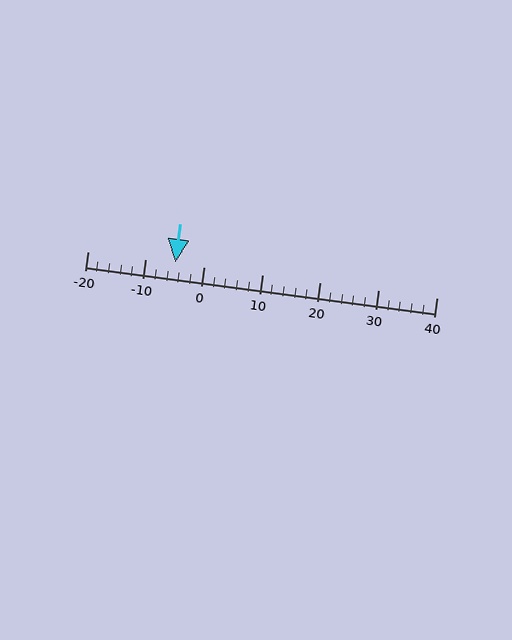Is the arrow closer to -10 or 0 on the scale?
The arrow is closer to 0.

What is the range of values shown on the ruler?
The ruler shows values from -20 to 40.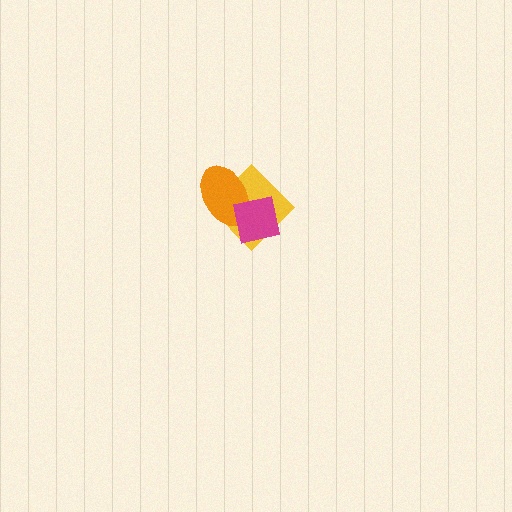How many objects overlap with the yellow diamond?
2 objects overlap with the yellow diamond.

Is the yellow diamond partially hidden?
Yes, it is partially covered by another shape.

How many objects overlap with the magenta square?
2 objects overlap with the magenta square.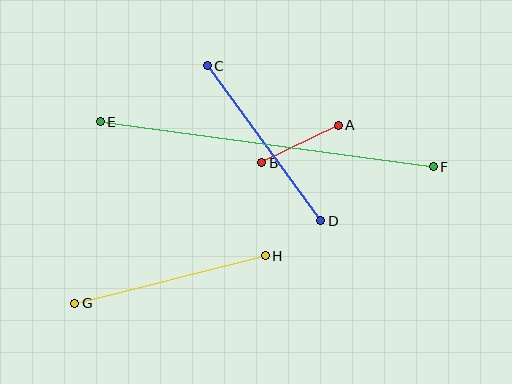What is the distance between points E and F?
The distance is approximately 336 pixels.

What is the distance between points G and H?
The distance is approximately 196 pixels.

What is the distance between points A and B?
The distance is approximately 85 pixels.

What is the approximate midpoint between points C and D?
The midpoint is at approximately (264, 143) pixels.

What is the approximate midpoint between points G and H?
The midpoint is at approximately (170, 280) pixels.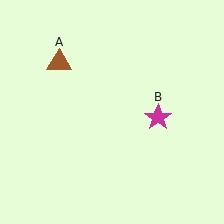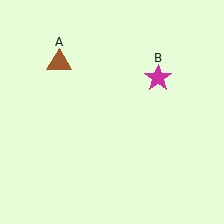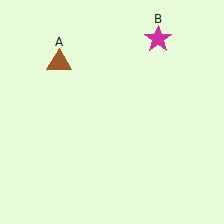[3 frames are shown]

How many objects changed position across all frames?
1 object changed position: magenta star (object B).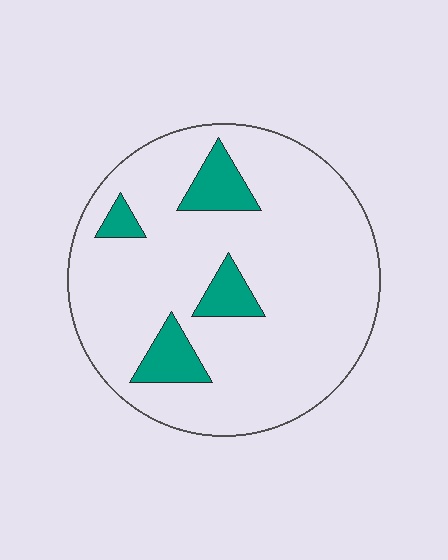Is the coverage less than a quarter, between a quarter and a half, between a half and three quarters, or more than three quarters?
Less than a quarter.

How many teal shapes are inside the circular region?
4.